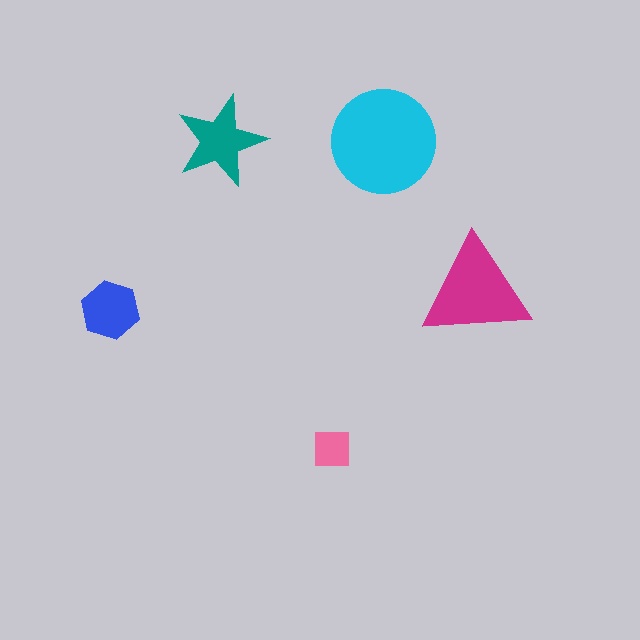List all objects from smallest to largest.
The pink square, the blue hexagon, the teal star, the magenta triangle, the cyan circle.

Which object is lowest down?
The pink square is bottommost.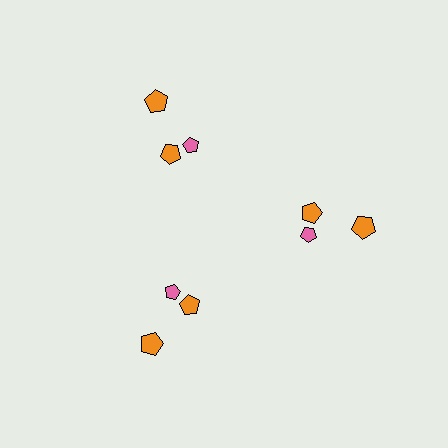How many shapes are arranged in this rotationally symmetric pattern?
There are 9 shapes, arranged in 3 groups of 3.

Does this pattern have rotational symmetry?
Yes, this pattern has 3-fold rotational symmetry. It looks the same after rotating 120 degrees around the center.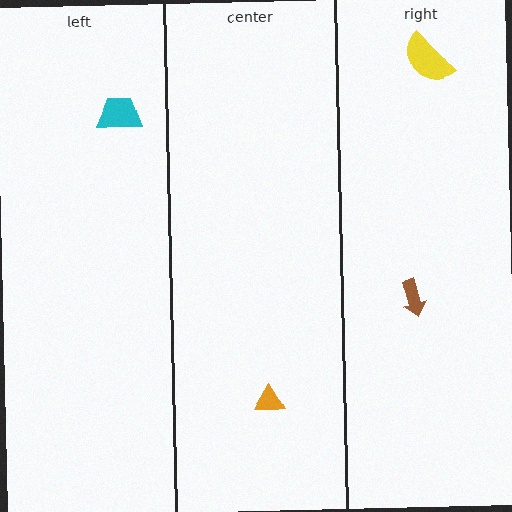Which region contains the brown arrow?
The right region.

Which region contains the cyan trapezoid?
The left region.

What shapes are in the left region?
The cyan trapezoid.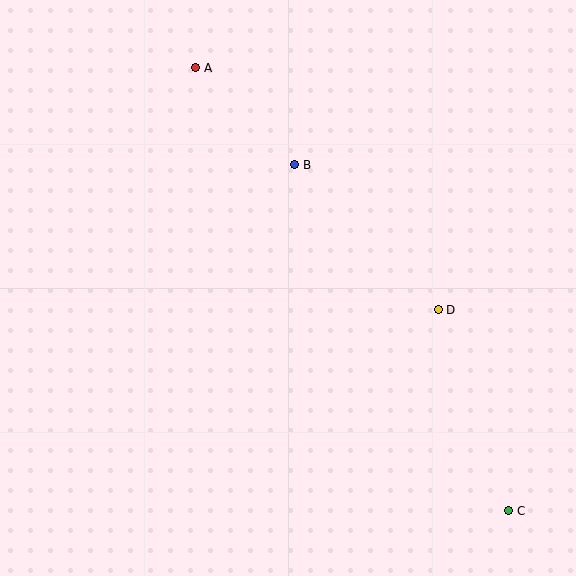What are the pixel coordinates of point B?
Point B is at (295, 165).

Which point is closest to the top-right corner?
Point B is closest to the top-right corner.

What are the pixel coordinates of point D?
Point D is at (438, 310).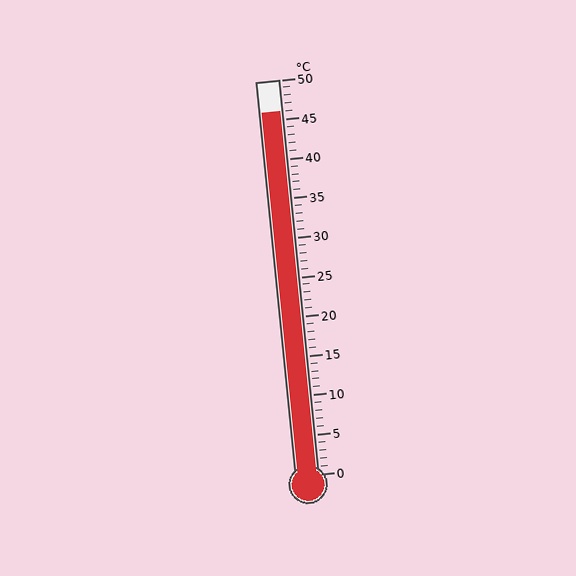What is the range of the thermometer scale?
The thermometer scale ranges from 0°C to 50°C.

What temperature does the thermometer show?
The thermometer shows approximately 46°C.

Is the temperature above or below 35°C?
The temperature is above 35°C.